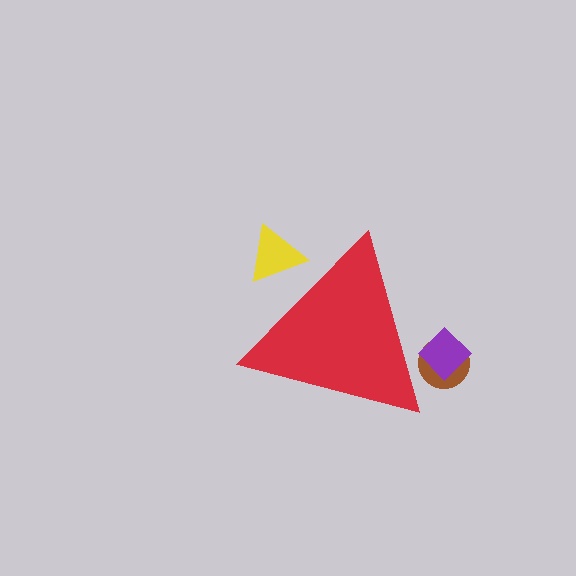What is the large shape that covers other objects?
A red triangle.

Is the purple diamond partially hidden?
Yes, the purple diamond is partially hidden behind the red triangle.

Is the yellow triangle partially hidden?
Yes, the yellow triangle is partially hidden behind the red triangle.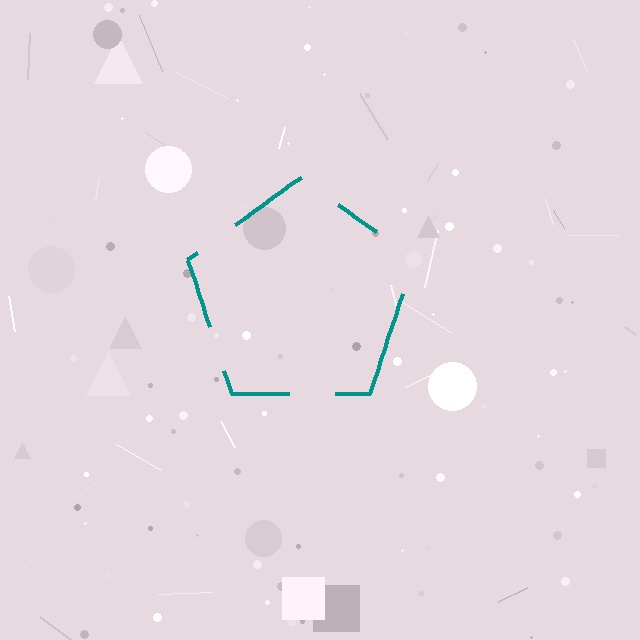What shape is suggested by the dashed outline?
The dashed outline suggests a pentagon.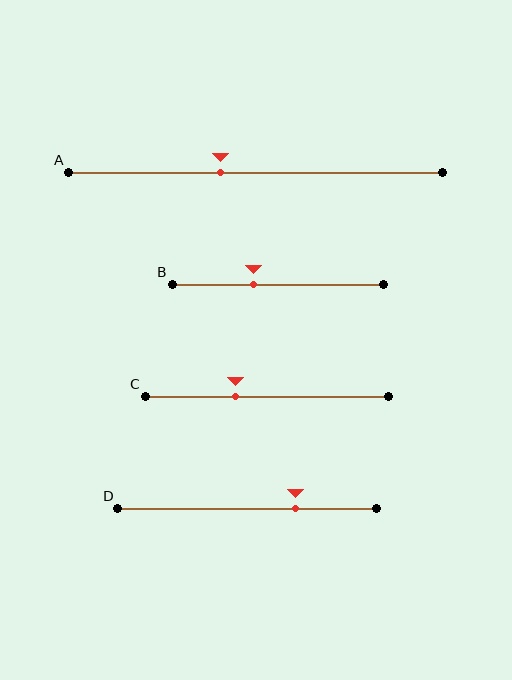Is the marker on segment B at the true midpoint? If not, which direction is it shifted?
No, the marker on segment B is shifted to the left by about 12% of the segment length.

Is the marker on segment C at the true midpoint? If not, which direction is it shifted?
No, the marker on segment C is shifted to the left by about 13% of the segment length.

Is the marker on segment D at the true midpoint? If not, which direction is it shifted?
No, the marker on segment D is shifted to the right by about 19% of the segment length.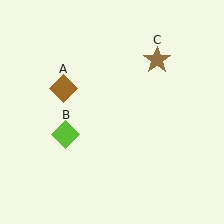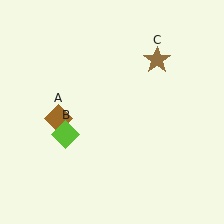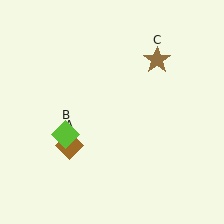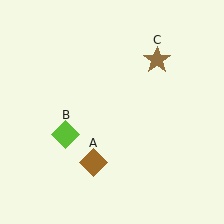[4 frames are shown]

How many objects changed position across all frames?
1 object changed position: brown diamond (object A).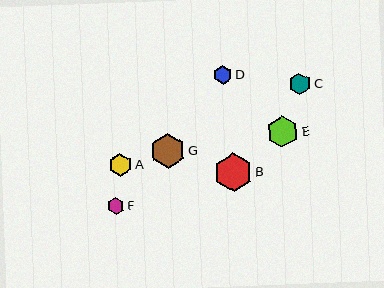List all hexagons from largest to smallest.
From largest to smallest: B, G, E, A, C, D, F.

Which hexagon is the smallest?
Hexagon F is the smallest with a size of approximately 16 pixels.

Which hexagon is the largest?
Hexagon B is the largest with a size of approximately 39 pixels.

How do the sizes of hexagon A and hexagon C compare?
Hexagon A and hexagon C are approximately the same size.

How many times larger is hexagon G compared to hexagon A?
Hexagon G is approximately 1.5 times the size of hexagon A.